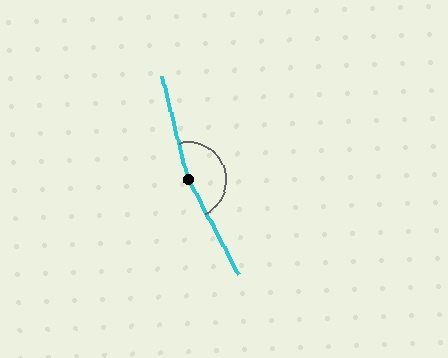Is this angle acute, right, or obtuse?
It is obtuse.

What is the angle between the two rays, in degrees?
Approximately 166 degrees.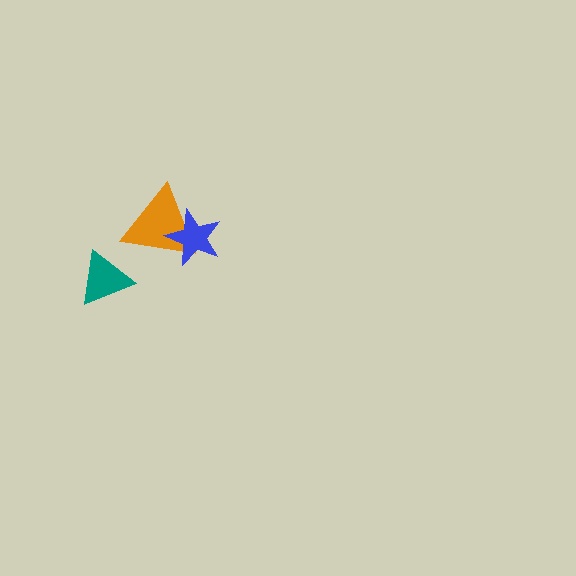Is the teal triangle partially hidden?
No, no other shape covers it.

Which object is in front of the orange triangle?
The blue star is in front of the orange triangle.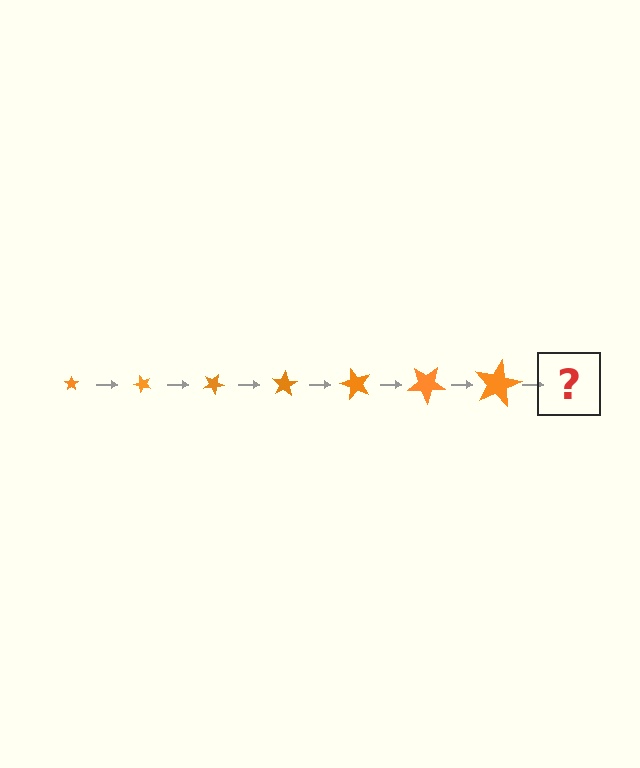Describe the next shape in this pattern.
It should be a star, larger than the previous one and rotated 350 degrees from the start.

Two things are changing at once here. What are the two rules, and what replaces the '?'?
The two rules are that the star grows larger each step and it rotates 50 degrees each step. The '?' should be a star, larger than the previous one and rotated 350 degrees from the start.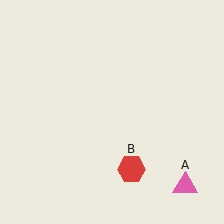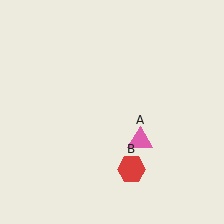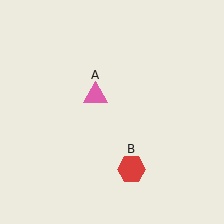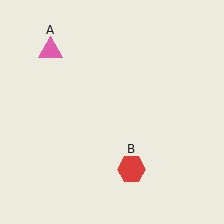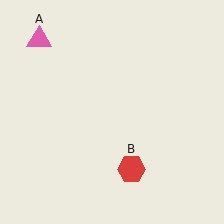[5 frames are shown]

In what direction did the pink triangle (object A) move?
The pink triangle (object A) moved up and to the left.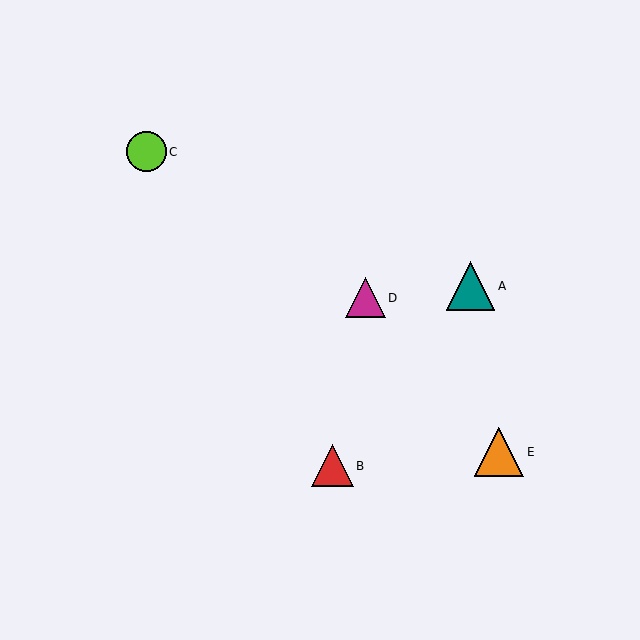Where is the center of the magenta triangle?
The center of the magenta triangle is at (366, 298).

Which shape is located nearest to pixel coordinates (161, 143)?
The lime circle (labeled C) at (146, 152) is nearest to that location.